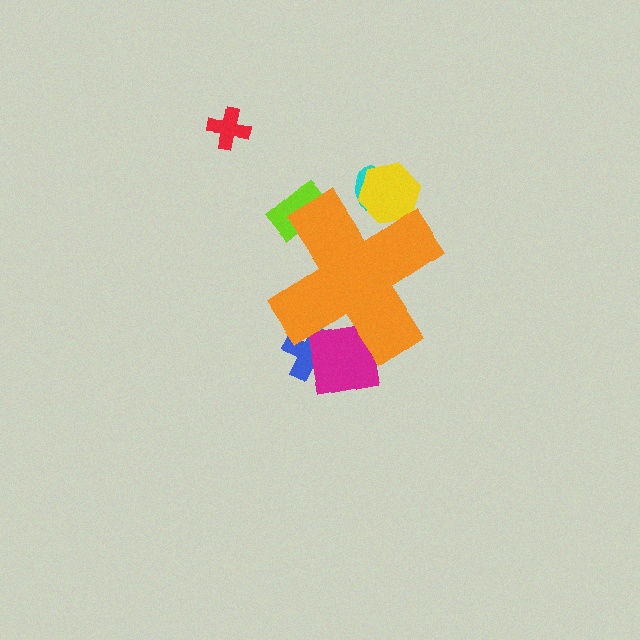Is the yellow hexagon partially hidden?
Yes, the yellow hexagon is partially hidden behind the orange cross.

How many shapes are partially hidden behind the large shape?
5 shapes are partially hidden.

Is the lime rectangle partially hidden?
Yes, the lime rectangle is partially hidden behind the orange cross.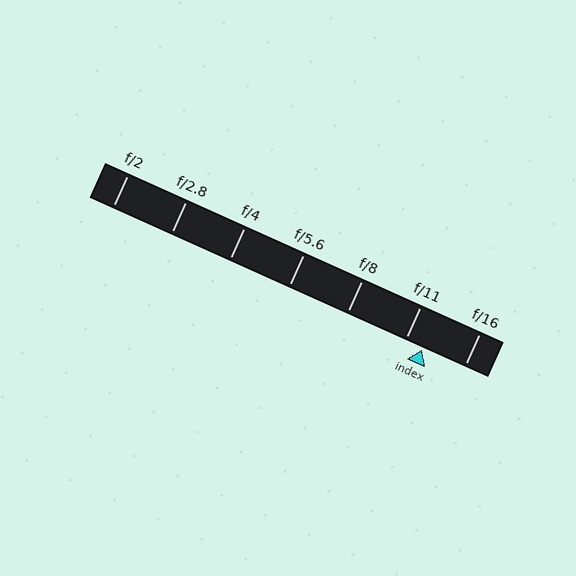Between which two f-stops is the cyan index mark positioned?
The index mark is between f/11 and f/16.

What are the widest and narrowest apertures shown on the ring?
The widest aperture shown is f/2 and the narrowest is f/16.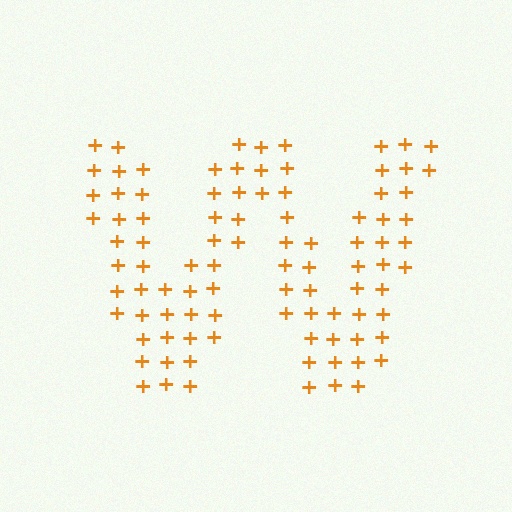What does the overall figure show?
The overall figure shows the letter W.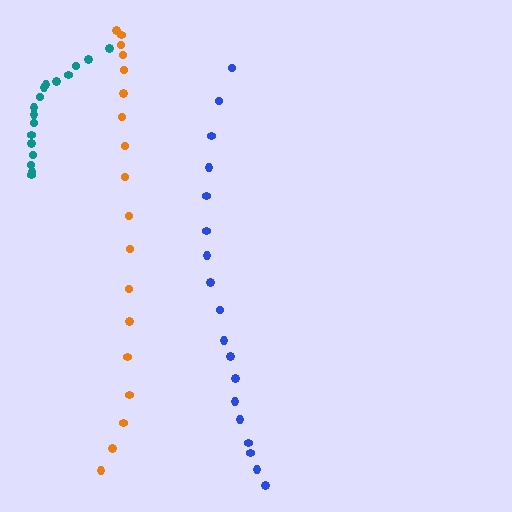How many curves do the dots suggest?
There are 3 distinct paths.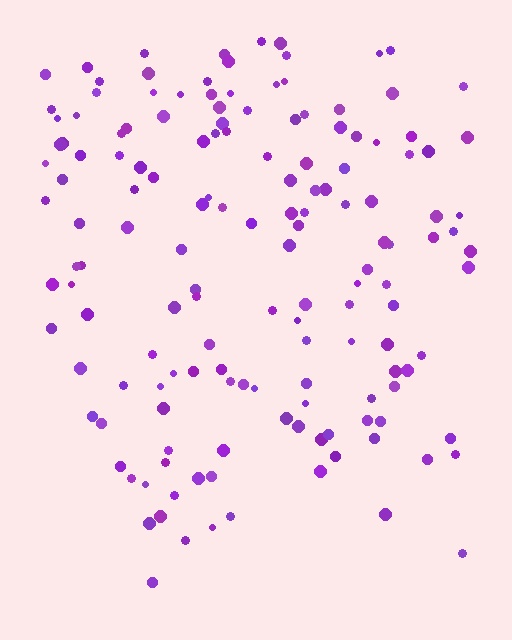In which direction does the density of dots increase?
From bottom to top, with the top side densest.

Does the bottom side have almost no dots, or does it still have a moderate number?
Still a moderate number, just noticeably fewer than the top.